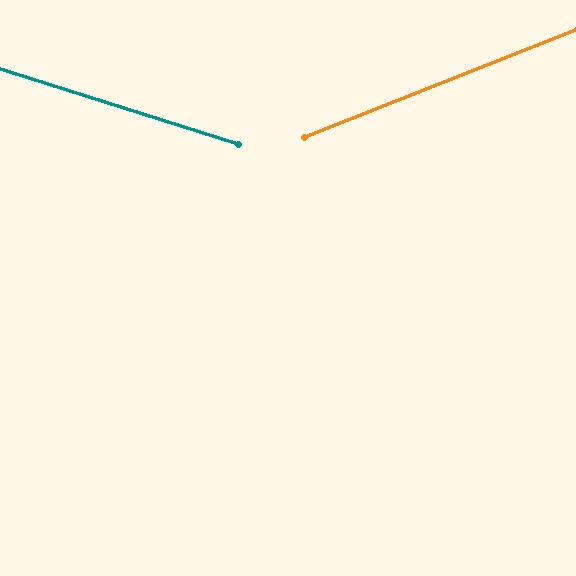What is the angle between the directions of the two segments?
Approximately 39 degrees.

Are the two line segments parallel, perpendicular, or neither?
Neither parallel nor perpendicular — they differ by about 39°.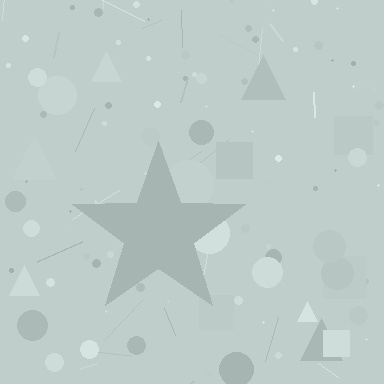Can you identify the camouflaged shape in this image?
The camouflaged shape is a star.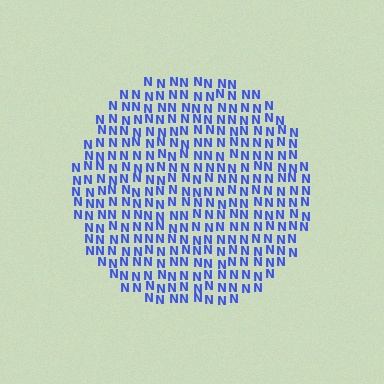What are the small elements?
The small elements are letter N's.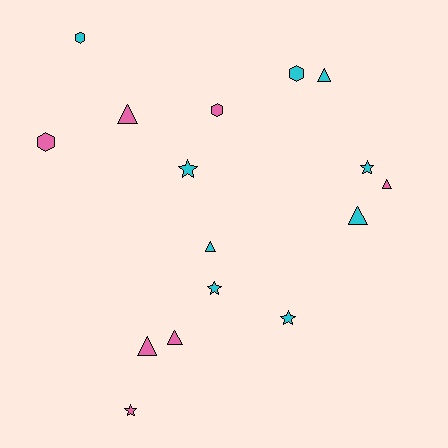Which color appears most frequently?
Cyan, with 9 objects.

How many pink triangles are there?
There are 4 pink triangles.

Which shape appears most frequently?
Triangle, with 7 objects.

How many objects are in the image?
There are 16 objects.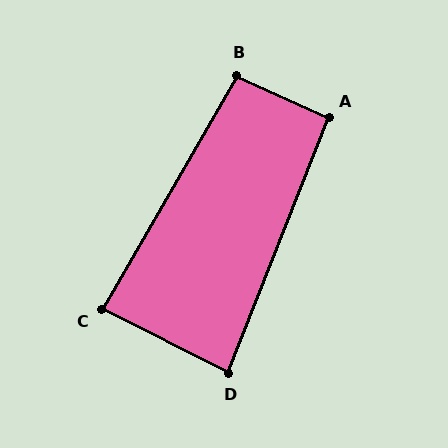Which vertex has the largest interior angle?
B, at approximately 95 degrees.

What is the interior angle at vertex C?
Approximately 87 degrees (approximately right).